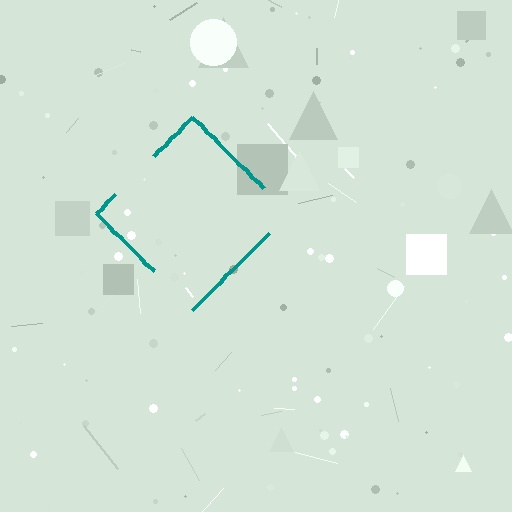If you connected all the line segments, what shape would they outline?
They would outline a diamond.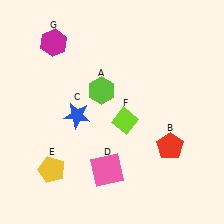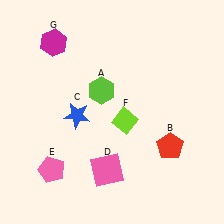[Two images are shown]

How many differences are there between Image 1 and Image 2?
There is 1 difference between the two images.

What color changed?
The pentagon (E) changed from yellow in Image 1 to pink in Image 2.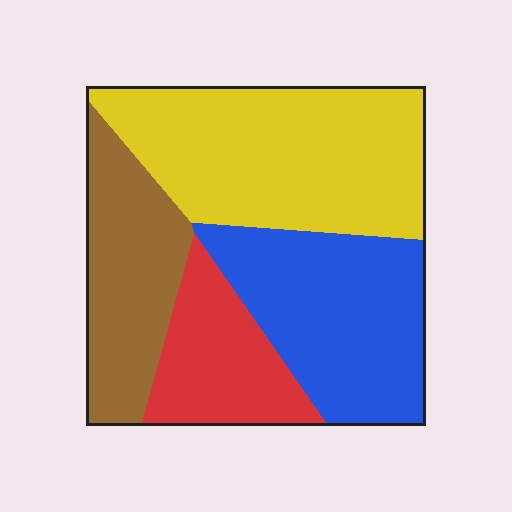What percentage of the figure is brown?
Brown takes up less than a quarter of the figure.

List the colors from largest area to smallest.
From largest to smallest: yellow, blue, brown, red.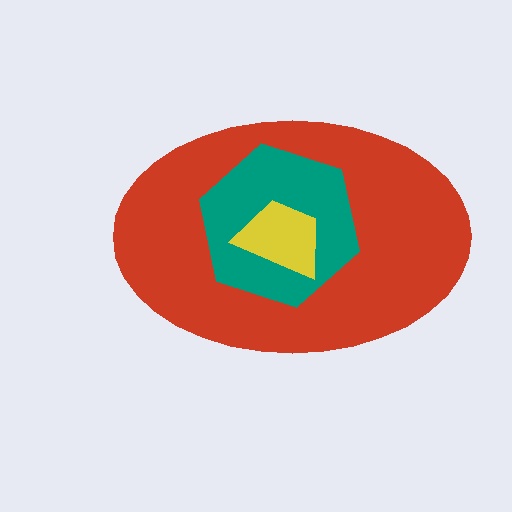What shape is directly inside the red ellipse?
The teal hexagon.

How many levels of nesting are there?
3.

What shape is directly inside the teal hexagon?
The yellow trapezoid.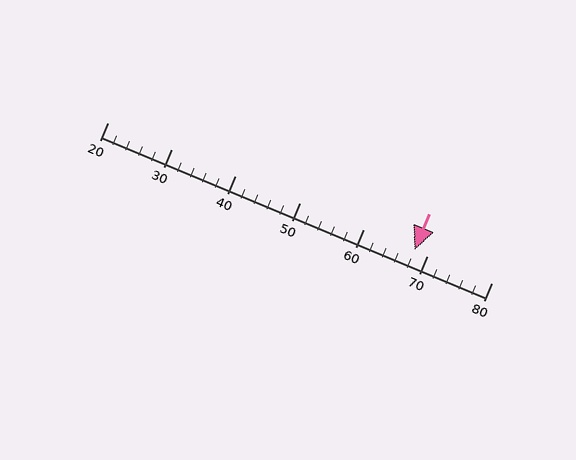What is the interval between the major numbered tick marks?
The major tick marks are spaced 10 units apart.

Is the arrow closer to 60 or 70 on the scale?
The arrow is closer to 70.